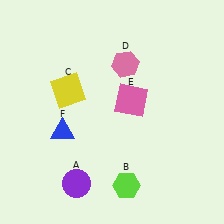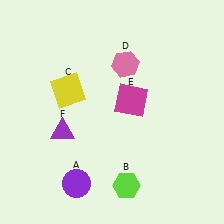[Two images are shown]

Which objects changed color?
E changed from pink to magenta. F changed from blue to purple.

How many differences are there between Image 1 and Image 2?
There are 2 differences between the two images.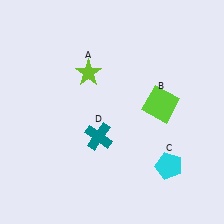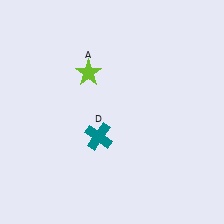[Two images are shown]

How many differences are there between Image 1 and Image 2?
There are 2 differences between the two images.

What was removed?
The lime square (B), the cyan pentagon (C) were removed in Image 2.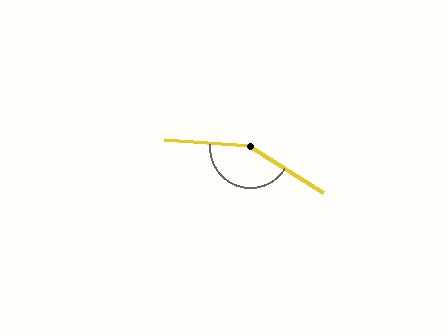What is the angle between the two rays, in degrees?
Approximately 152 degrees.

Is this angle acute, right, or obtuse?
It is obtuse.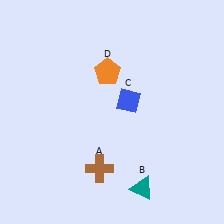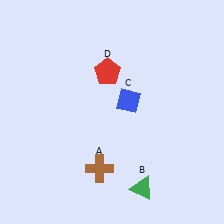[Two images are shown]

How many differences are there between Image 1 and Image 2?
There are 2 differences between the two images.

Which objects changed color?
B changed from teal to green. D changed from orange to red.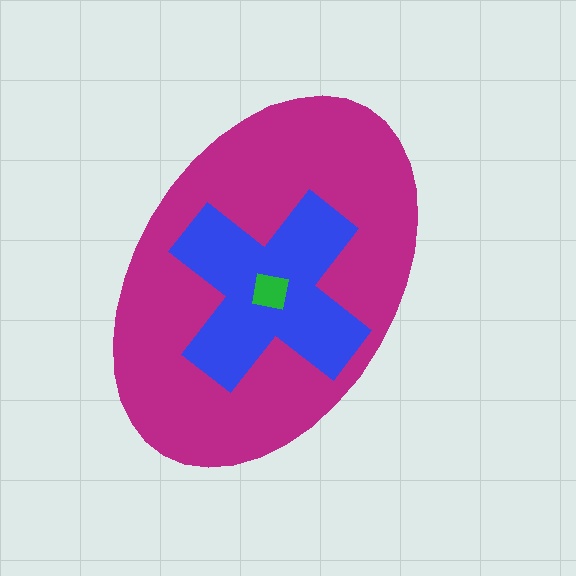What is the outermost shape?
The magenta ellipse.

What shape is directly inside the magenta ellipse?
The blue cross.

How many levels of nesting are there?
3.